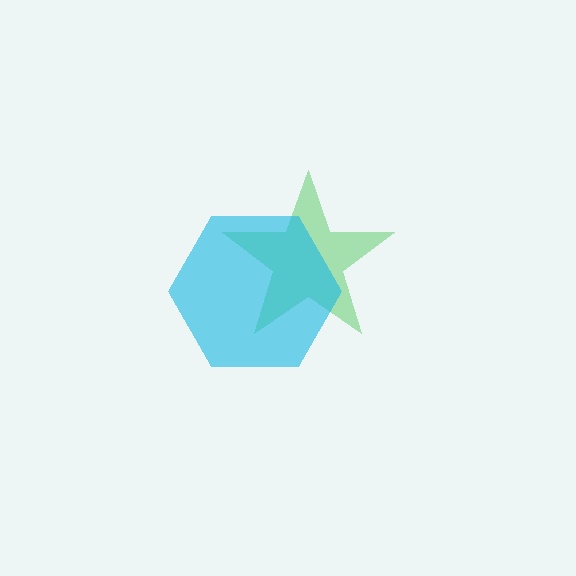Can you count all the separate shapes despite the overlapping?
Yes, there are 2 separate shapes.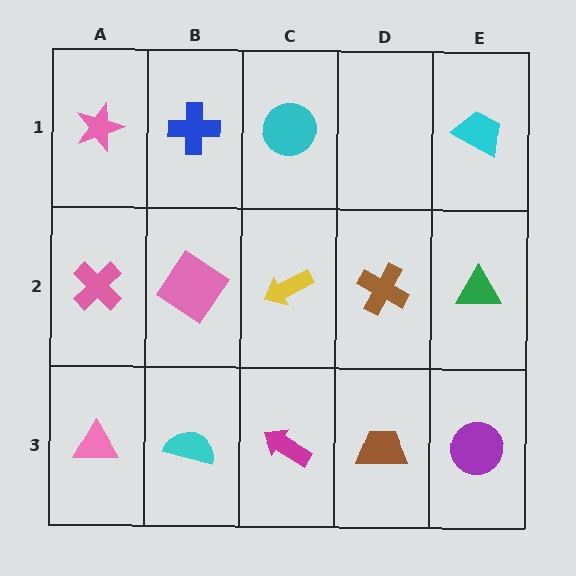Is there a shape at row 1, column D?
No, that cell is empty.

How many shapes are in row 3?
5 shapes.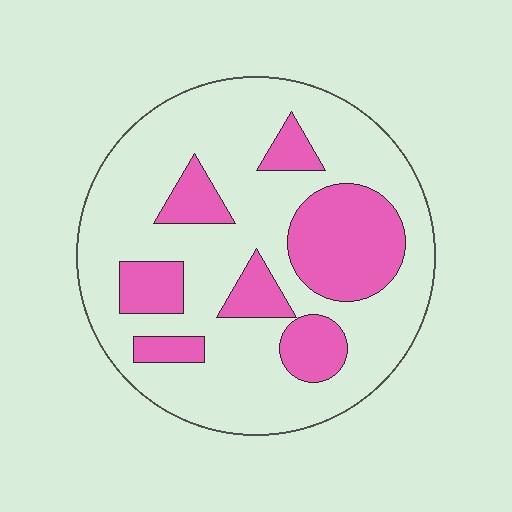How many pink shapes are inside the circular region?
7.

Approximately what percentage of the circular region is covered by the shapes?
Approximately 30%.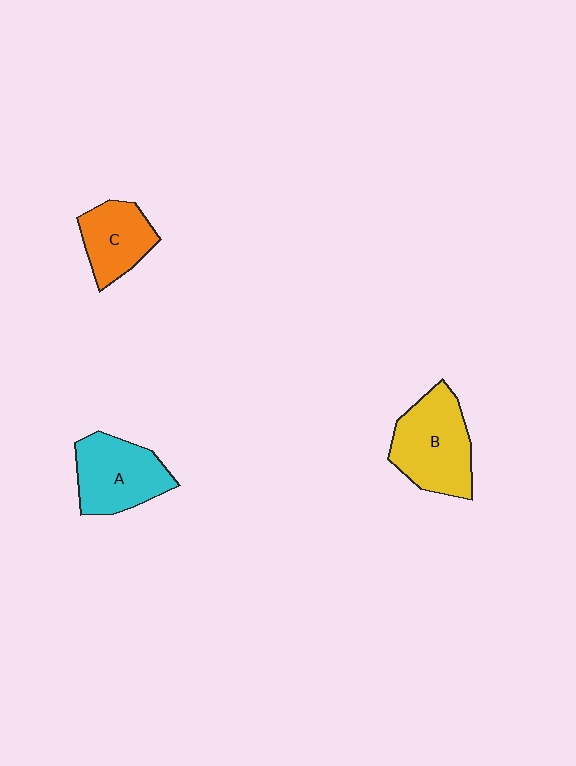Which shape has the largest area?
Shape B (yellow).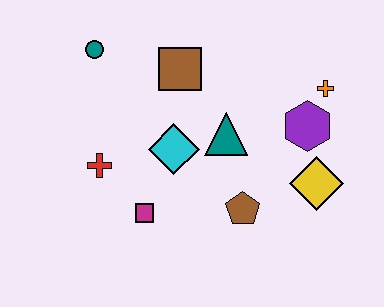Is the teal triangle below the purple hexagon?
Yes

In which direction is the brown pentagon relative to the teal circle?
The brown pentagon is below the teal circle.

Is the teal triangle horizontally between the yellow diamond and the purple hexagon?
No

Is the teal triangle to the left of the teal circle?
No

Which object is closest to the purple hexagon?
The orange cross is closest to the purple hexagon.